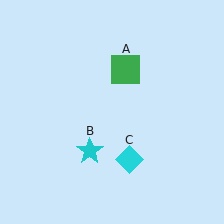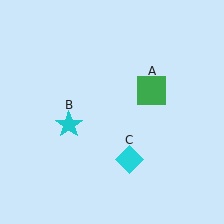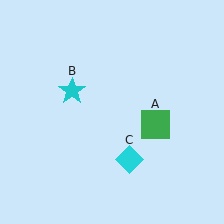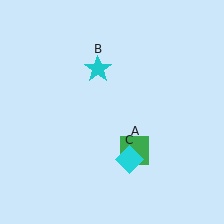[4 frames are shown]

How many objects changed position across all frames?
2 objects changed position: green square (object A), cyan star (object B).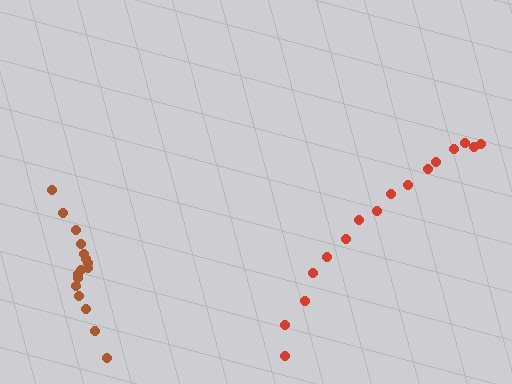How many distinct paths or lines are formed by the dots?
There are 2 distinct paths.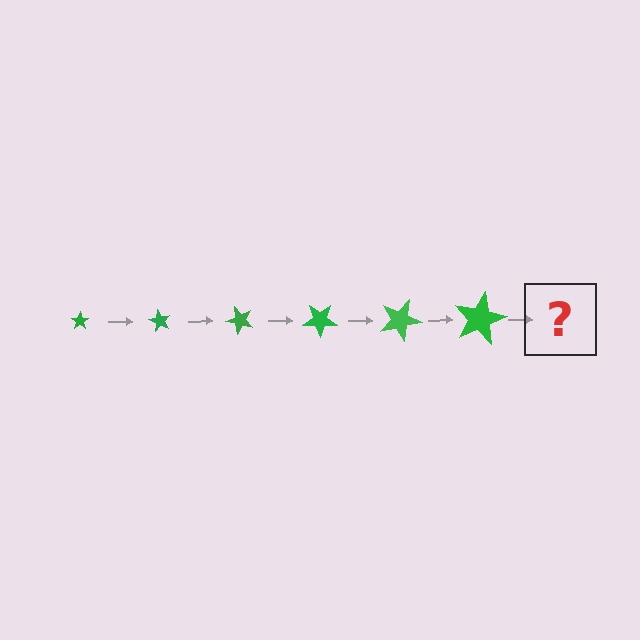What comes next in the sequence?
The next element should be a star, larger than the previous one and rotated 360 degrees from the start.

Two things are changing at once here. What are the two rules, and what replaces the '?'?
The two rules are that the star grows larger each step and it rotates 60 degrees each step. The '?' should be a star, larger than the previous one and rotated 360 degrees from the start.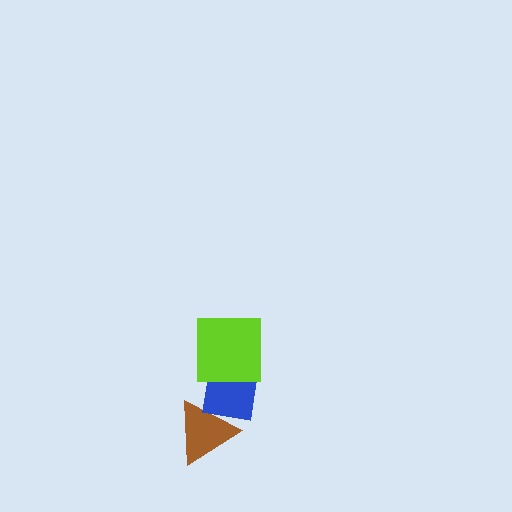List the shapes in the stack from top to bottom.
From top to bottom: the lime square, the blue square, the brown triangle.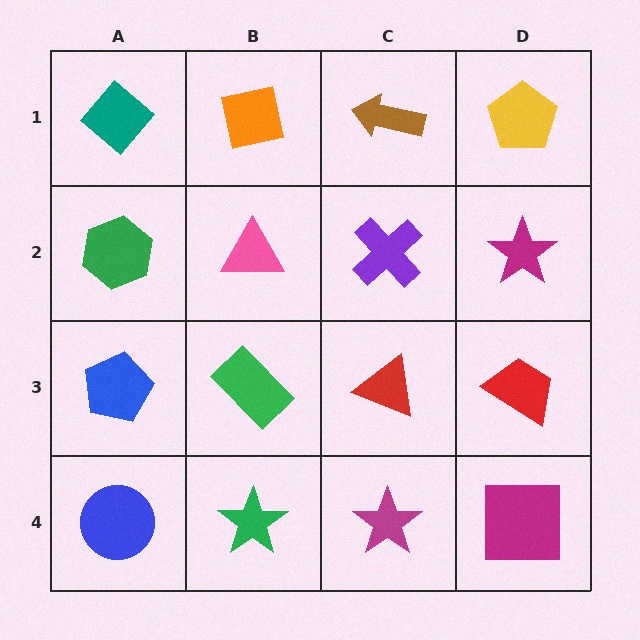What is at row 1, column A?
A teal diamond.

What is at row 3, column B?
A green rectangle.